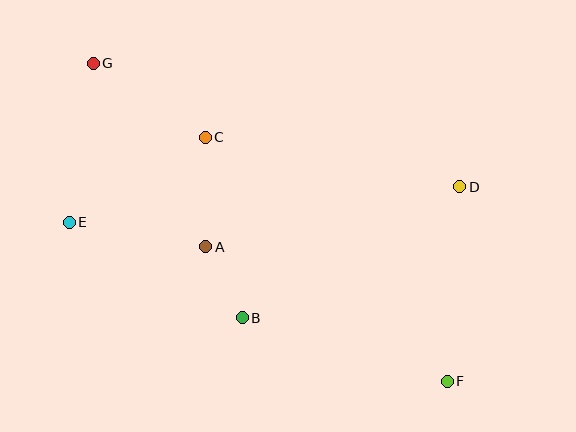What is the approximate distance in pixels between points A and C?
The distance between A and C is approximately 110 pixels.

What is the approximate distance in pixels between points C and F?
The distance between C and F is approximately 344 pixels.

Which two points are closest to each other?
Points A and B are closest to each other.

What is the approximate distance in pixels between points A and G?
The distance between A and G is approximately 215 pixels.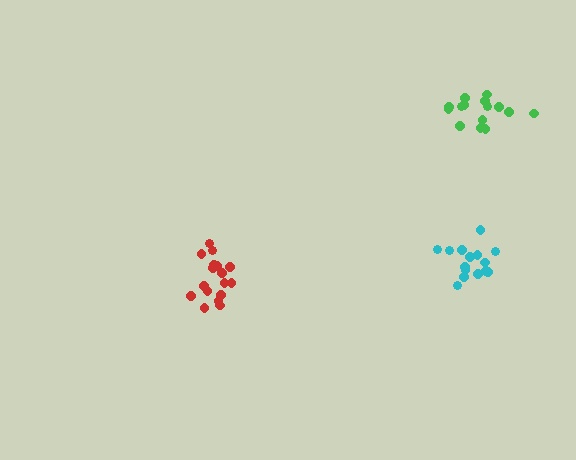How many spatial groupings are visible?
There are 3 spatial groupings.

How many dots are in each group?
Group 1: 15 dots, Group 2: 15 dots, Group 3: 18 dots (48 total).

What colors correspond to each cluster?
The clusters are colored: green, cyan, red.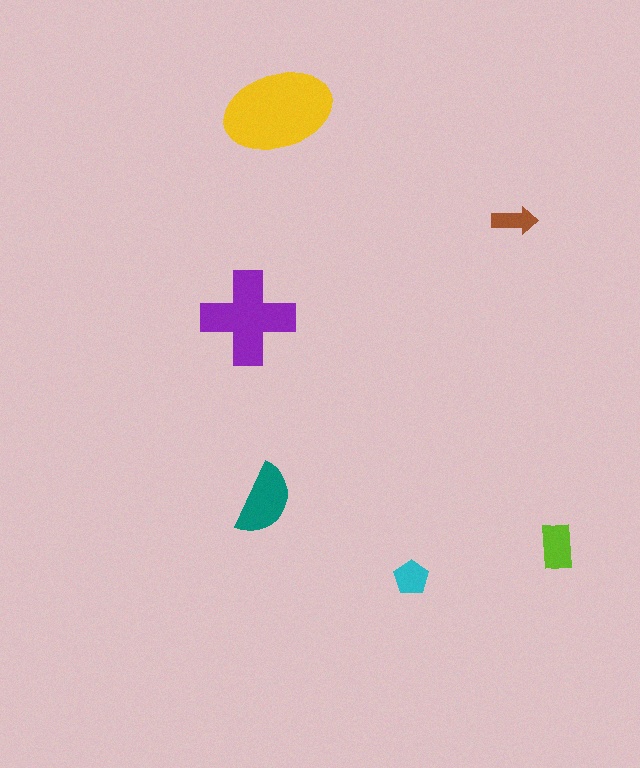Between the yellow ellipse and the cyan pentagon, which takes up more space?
The yellow ellipse.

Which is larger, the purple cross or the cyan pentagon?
The purple cross.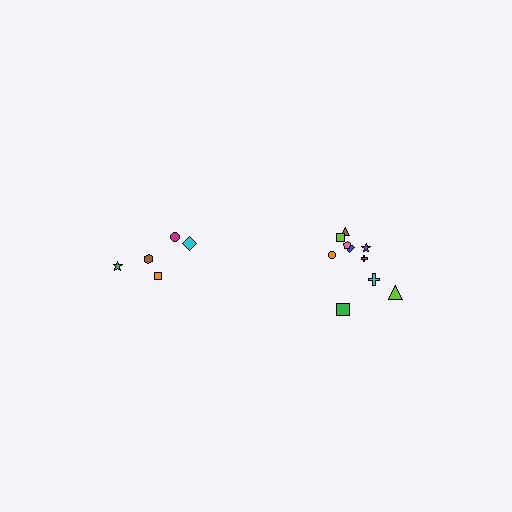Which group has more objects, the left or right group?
The right group.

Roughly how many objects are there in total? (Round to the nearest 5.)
Roughly 15 objects in total.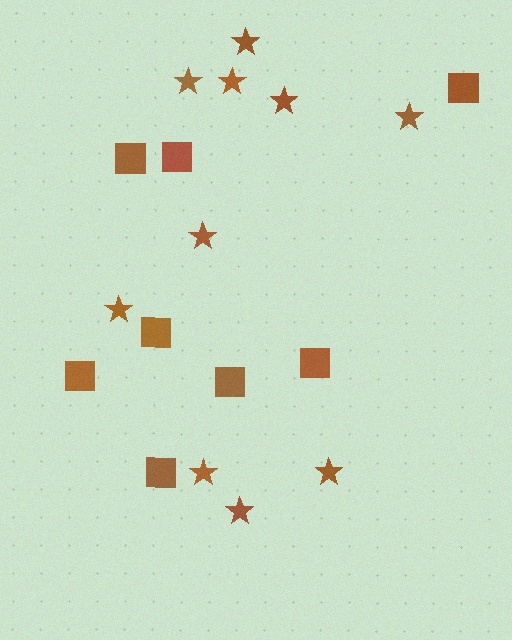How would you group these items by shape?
There are 2 groups: one group of stars (10) and one group of squares (8).